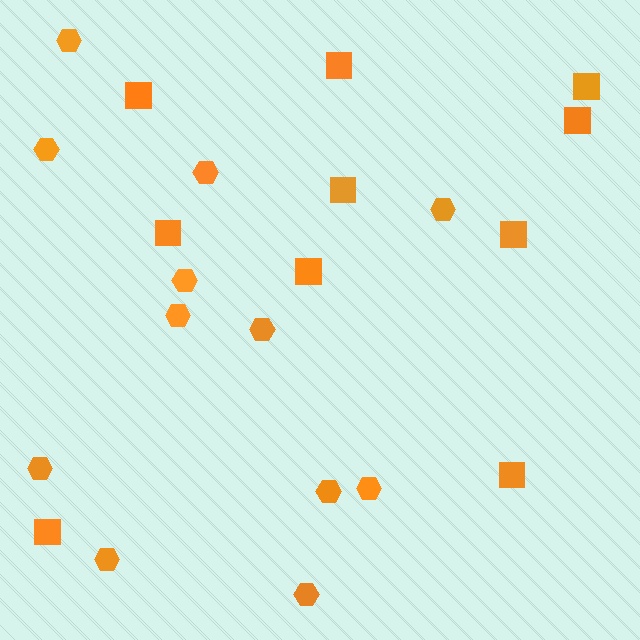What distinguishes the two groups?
There are 2 groups: one group of hexagons (12) and one group of squares (10).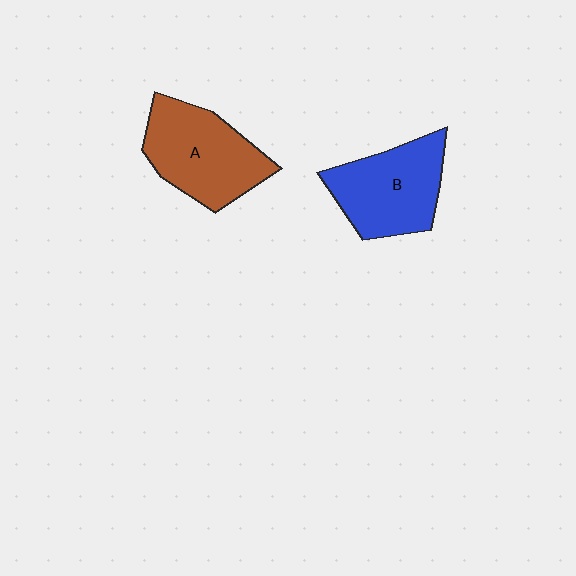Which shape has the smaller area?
Shape B (blue).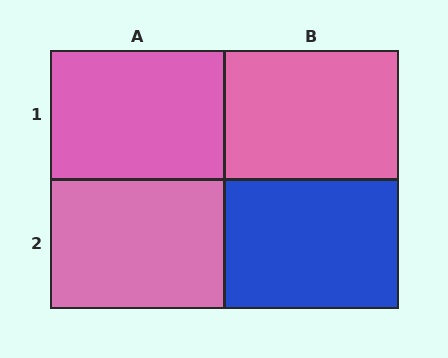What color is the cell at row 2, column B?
Blue.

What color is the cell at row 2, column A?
Pink.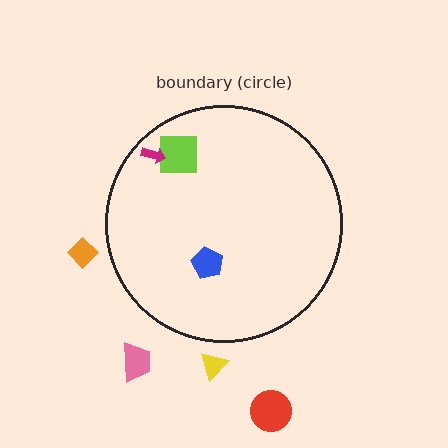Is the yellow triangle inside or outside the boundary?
Outside.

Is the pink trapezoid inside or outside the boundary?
Outside.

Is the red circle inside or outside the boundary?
Outside.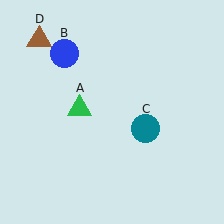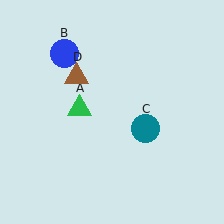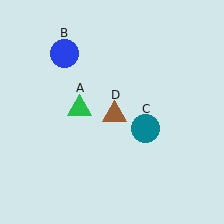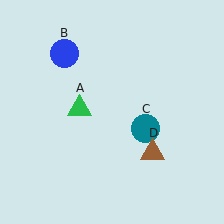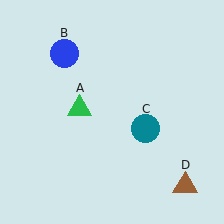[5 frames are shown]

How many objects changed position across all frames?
1 object changed position: brown triangle (object D).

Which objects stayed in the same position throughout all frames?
Green triangle (object A) and blue circle (object B) and teal circle (object C) remained stationary.